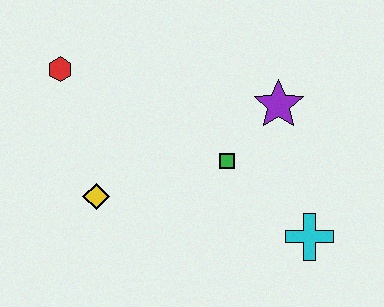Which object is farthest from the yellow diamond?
The cyan cross is farthest from the yellow diamond.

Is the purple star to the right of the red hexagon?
Yes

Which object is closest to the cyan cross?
The green square is closest to the cyan cross.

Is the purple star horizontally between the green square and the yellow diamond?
No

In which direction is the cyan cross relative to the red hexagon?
The cyan cross is to the right of the red hexagon.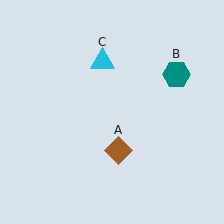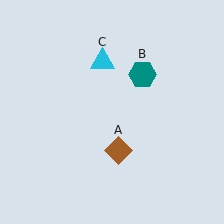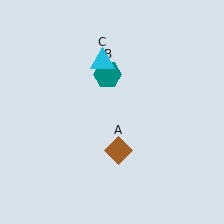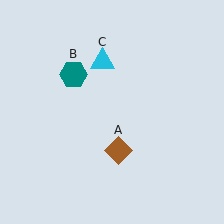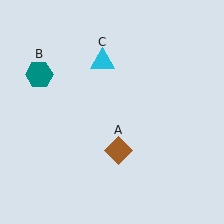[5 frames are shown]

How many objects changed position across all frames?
1 object changed position: teal hexagon (object B).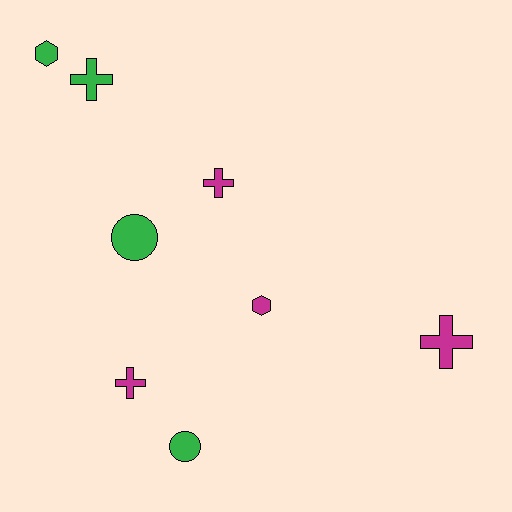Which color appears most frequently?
Magenta, with 4 objects.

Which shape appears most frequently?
Cross, with 4 objects.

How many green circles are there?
There are 2 green circles.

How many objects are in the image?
There are 8 objects.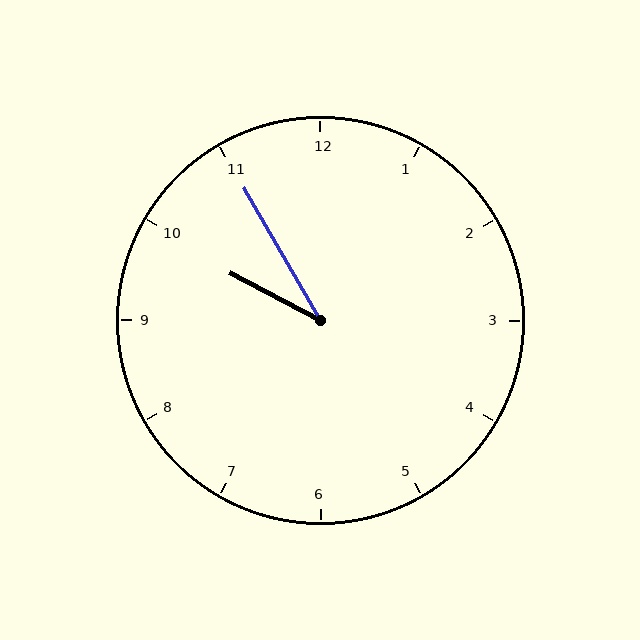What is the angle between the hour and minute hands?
Approximately 32 degrees.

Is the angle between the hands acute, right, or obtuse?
It is acute.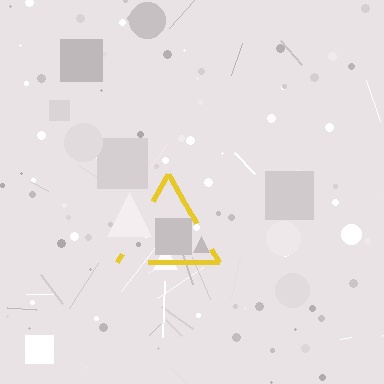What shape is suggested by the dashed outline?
The dashed outline suggests a triangle.